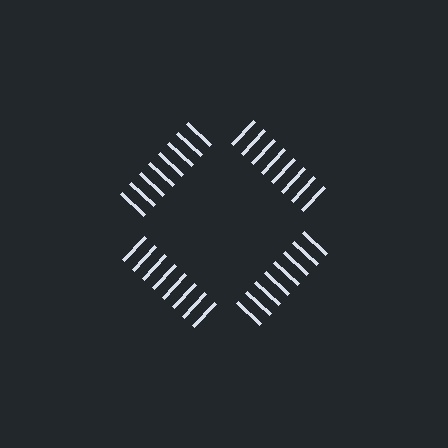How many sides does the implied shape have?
4 sides — the line-ends trace a square.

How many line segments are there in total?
32 — 8 along each of the 4 edges.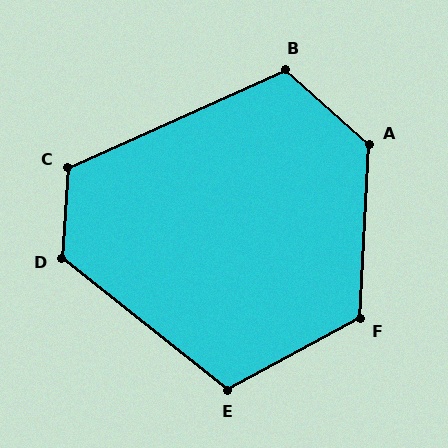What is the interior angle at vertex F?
Approximately 121 degrees (obtuse).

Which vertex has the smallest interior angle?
E, at approximately 113 degrees.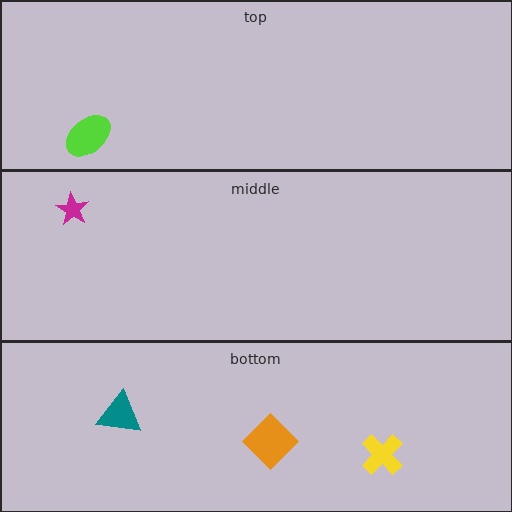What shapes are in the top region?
The lime ellipse.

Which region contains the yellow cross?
The bottom region.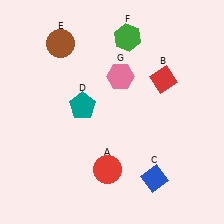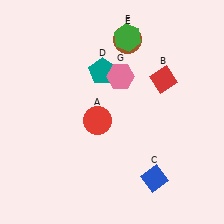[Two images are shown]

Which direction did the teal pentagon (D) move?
The teal pentagon (D) moved up.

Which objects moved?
The objects that moved are: the red circle (A), the teal pentagon (D), the brown circle (E).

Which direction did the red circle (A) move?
The red circle (A) moved up.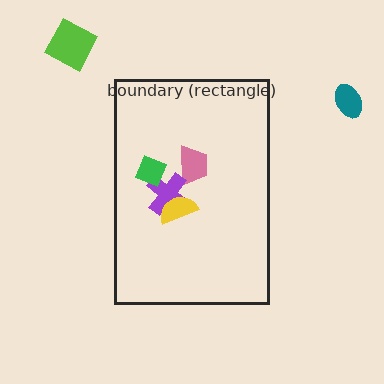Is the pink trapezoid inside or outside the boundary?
Inside.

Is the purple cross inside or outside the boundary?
Inside.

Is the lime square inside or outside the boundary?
Outside.